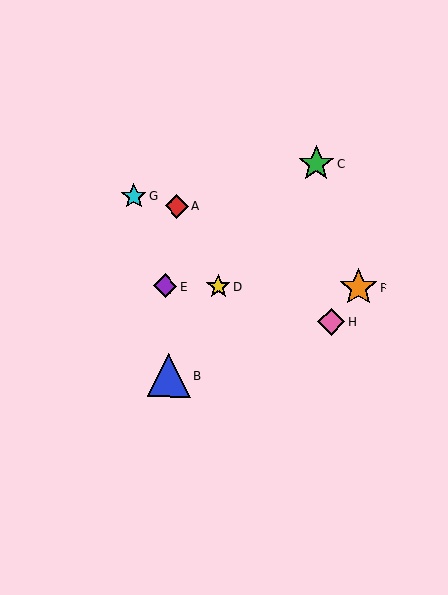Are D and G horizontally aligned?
No, D is at y≈286 and G is at y≈197.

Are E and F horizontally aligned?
Yes, both are at y≈286.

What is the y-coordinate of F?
Object F is at y≈288.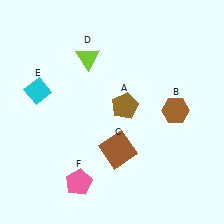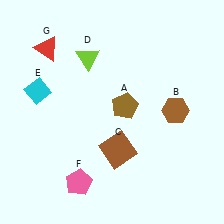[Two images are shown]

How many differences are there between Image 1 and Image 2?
There is 1 difference between the two images.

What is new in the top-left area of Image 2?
A red triangle (G) was added in the top-left area of Image 2.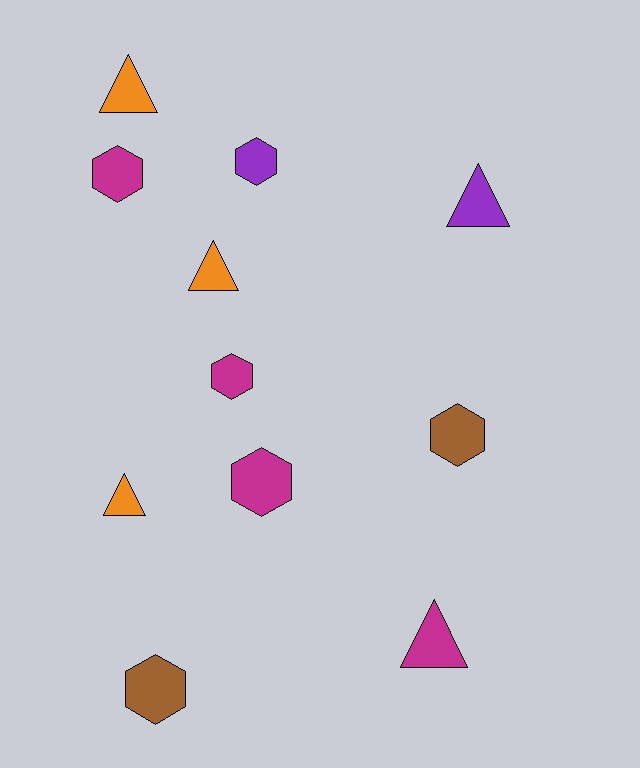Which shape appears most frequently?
Hexagon, with 6 objects.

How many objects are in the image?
There are 11 objects.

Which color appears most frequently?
Magenta, with 4 objects.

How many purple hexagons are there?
There is 1 purple hexagon.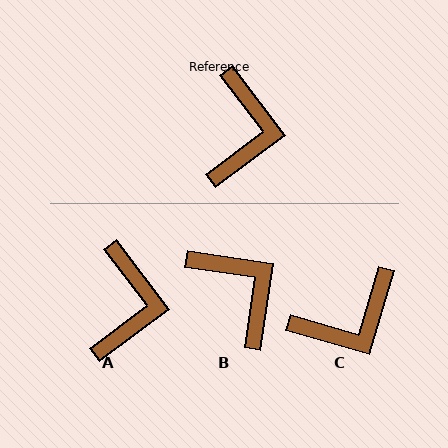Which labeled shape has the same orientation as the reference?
A.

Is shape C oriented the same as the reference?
No, it is off by about 54 degrees.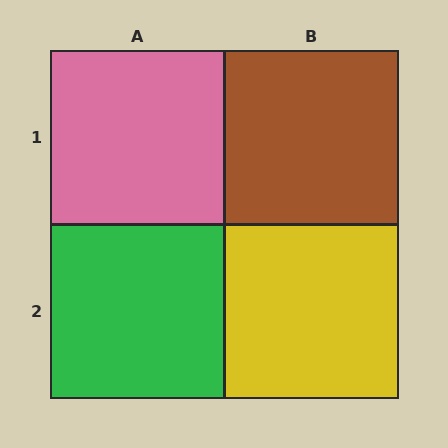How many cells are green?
1 cell is green.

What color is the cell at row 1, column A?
Pink.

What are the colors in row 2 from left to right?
Green, yellow.